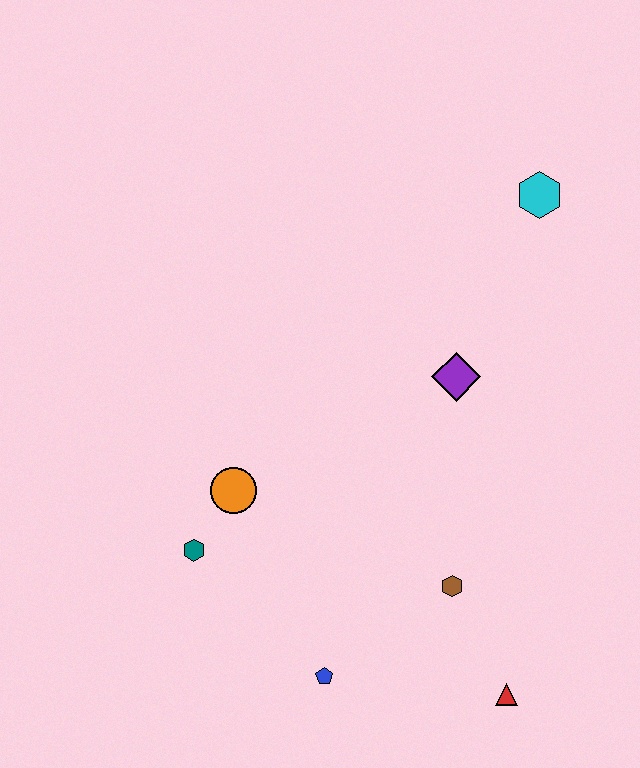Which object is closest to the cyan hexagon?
The purple diamond is closest to the cyan hexagon.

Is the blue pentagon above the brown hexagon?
No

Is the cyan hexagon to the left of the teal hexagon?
No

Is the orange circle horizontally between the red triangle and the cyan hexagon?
No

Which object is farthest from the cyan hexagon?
The blue pentagon is farthest from the cyan hexagon.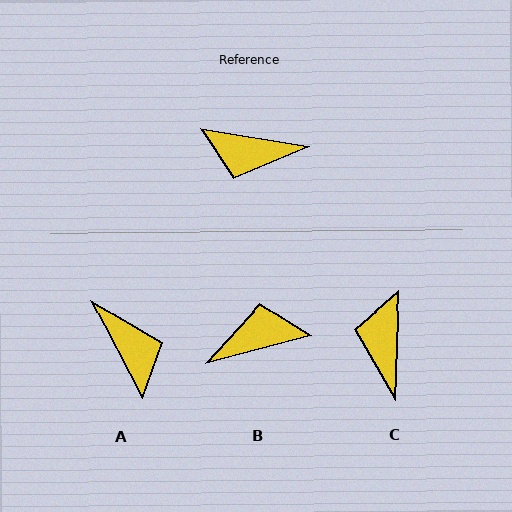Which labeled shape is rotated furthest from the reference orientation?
B, about 155 degrees away.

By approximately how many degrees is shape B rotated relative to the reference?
Approximately 155 degrees clockwise.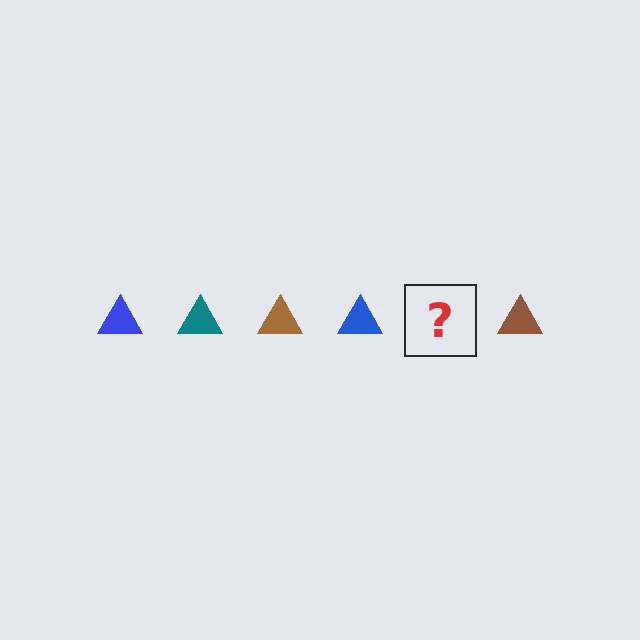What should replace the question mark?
The question mark should be replaced with a teal triangle.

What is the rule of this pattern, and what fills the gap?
The rule is that the pattern cycles through blue, teal, brown triangles. The gap should be filled with a teal triangle.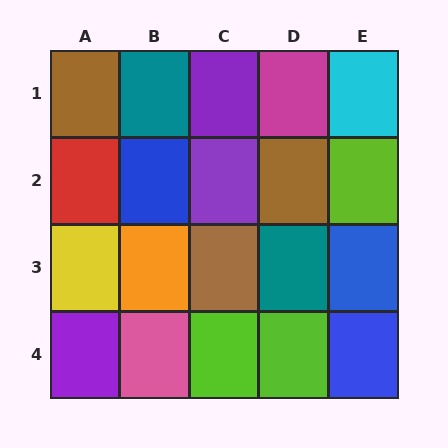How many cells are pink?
1 cell is pink.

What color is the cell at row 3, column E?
Blue.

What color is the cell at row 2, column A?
Red.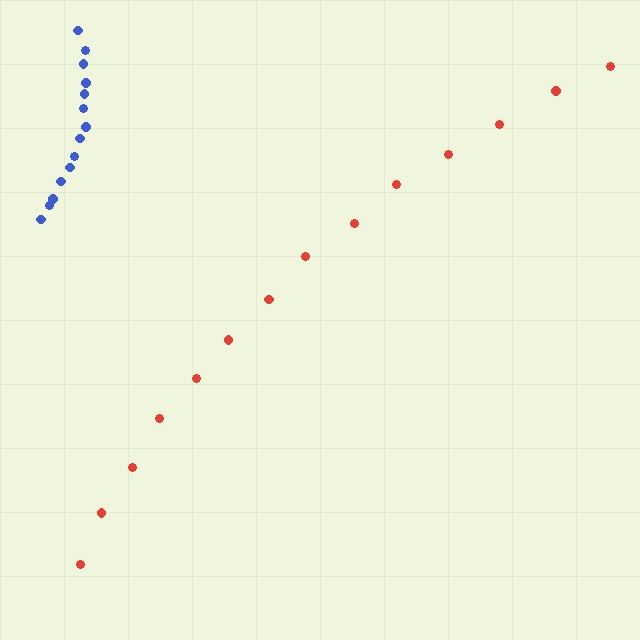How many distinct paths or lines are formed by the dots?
There are 2 distinct paths.